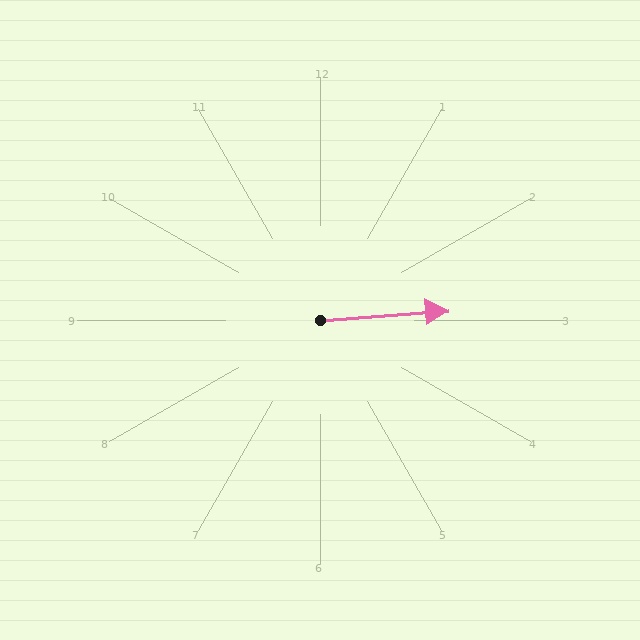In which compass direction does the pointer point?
East.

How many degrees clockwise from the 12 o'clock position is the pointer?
Approximately 86 degrees.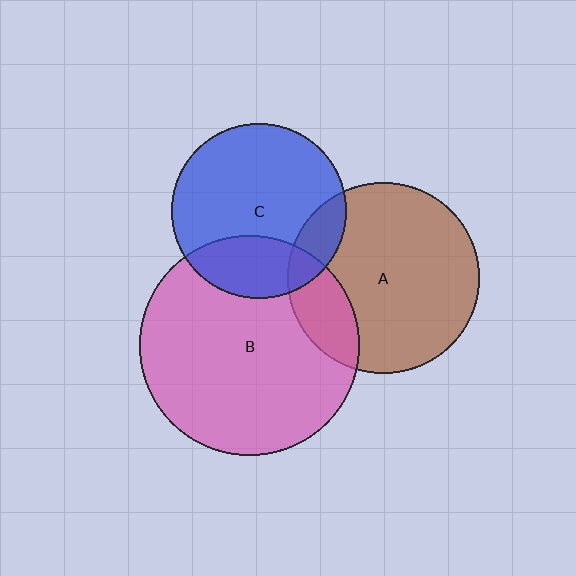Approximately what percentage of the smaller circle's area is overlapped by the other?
Approximately 20%.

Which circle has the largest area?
Circle B (pink).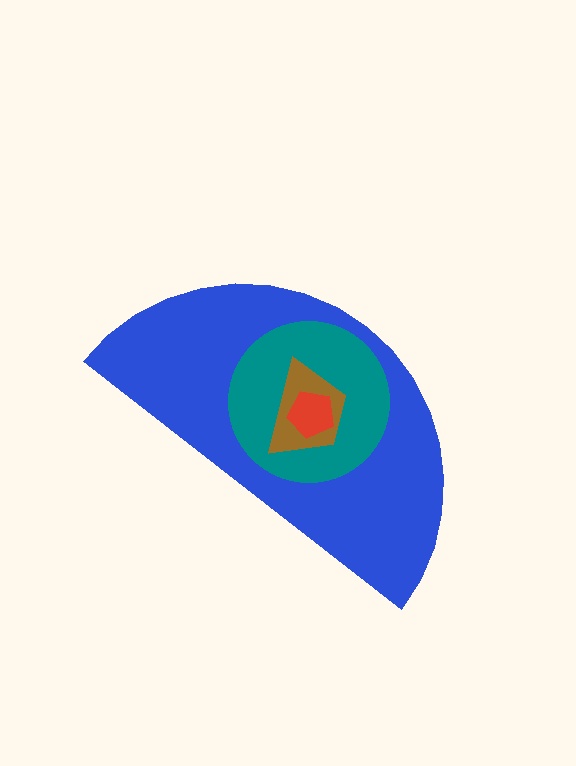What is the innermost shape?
The red pentagon.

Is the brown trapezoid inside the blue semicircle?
Yes.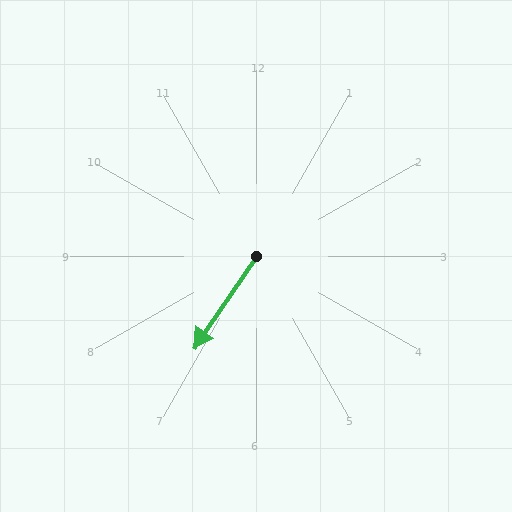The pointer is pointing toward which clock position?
Roughly 7 o'clock.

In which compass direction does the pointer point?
Southwest.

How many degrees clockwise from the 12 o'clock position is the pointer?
Approximately 214 degrees.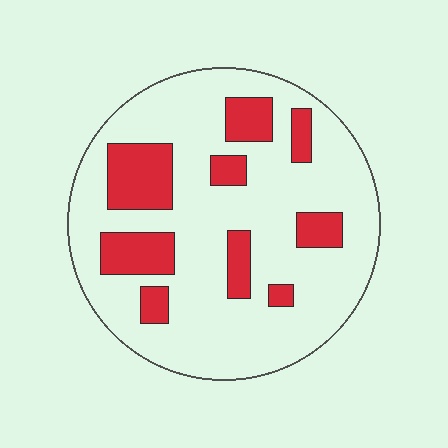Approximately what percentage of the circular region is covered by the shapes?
Approximately 20%.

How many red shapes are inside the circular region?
9.